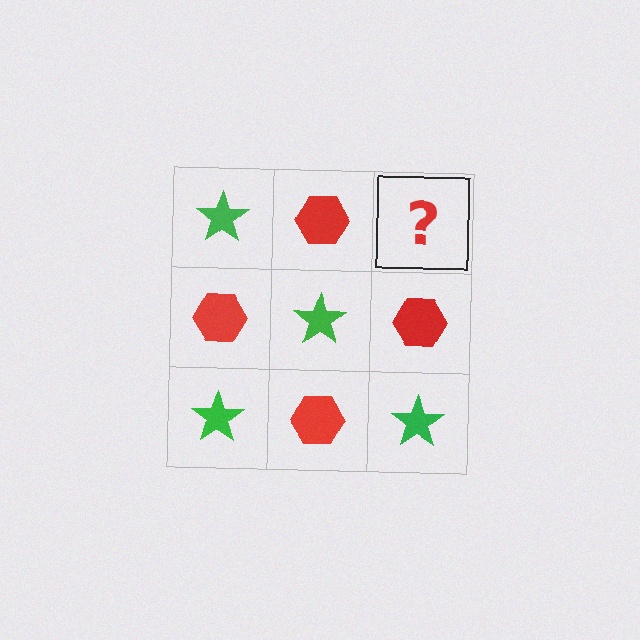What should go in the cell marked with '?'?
The missing cell should contain a green star.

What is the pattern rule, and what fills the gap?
The rule is that it alternates green star and red hexagon in a checkerboard pattern. The gap should be filled with a green star.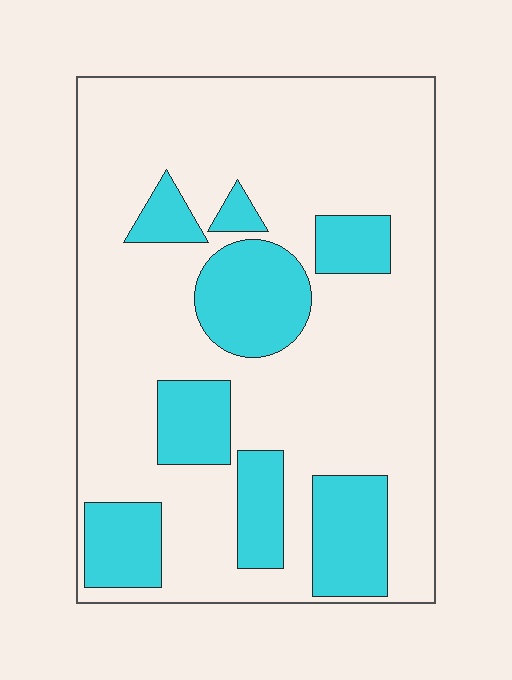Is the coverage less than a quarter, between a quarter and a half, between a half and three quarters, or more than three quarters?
Between a quarter and a half.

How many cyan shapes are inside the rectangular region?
8.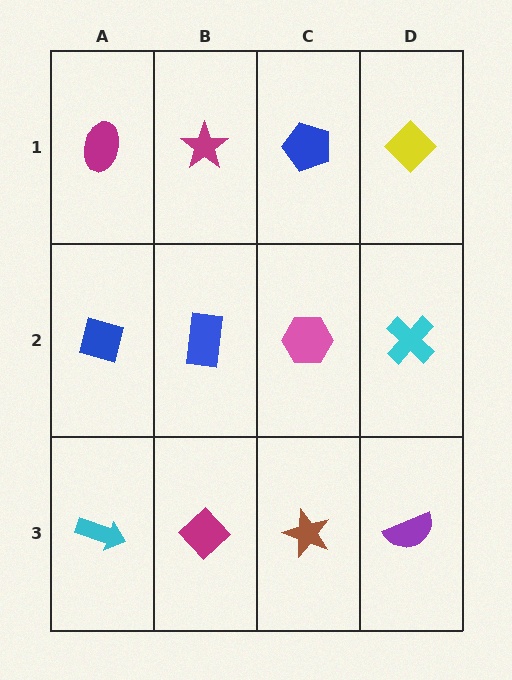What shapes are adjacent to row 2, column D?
A yellow diamond (row 1, column D), a purple semicircle (row 3, column D), a pink hexagon (row 2, column C).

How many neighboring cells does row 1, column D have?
2.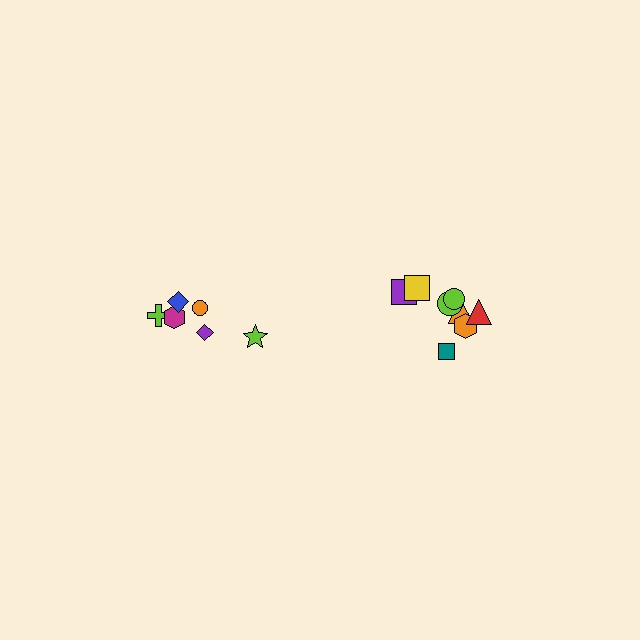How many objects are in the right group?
There are 8 objects.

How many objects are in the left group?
There are 6 objects.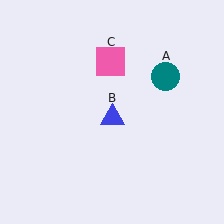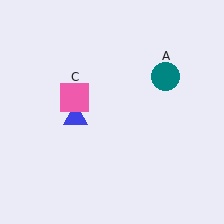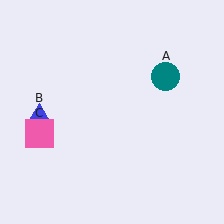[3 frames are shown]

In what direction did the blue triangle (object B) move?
The blue triangle (object B) moved left.